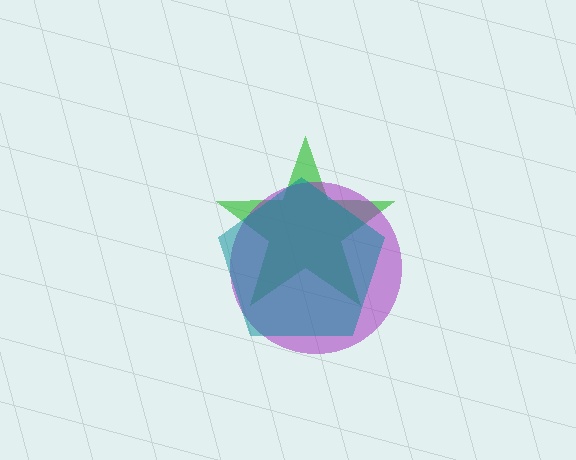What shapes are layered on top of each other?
The layered shapes are: a green star, a purple circle, a teal pentagon.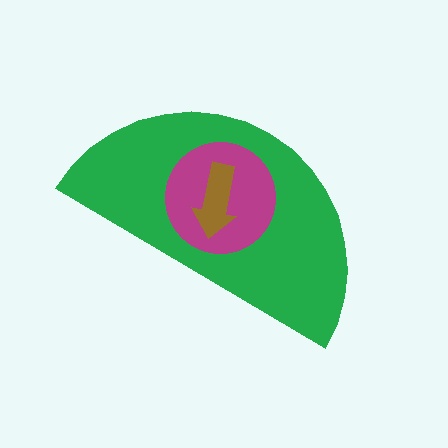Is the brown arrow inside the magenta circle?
Yes.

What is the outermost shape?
The green semicircle.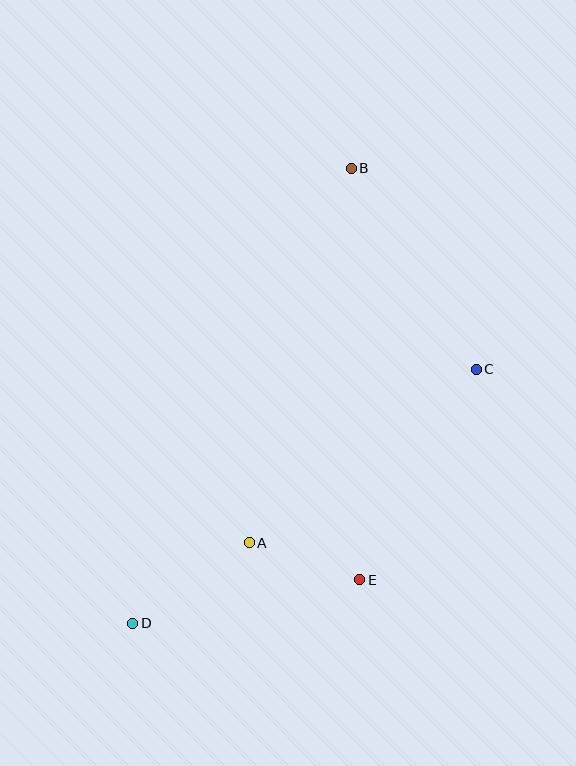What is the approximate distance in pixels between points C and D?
The distance between C and D is approximately 427 pixels.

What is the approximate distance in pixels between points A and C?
The distance between A and C is approximately 286 pixels.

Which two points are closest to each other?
Points A and E are closest to each other.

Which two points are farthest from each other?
Points B and D are farthest from each other.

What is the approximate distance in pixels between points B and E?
The distance between B and E is approximately 412 pixels.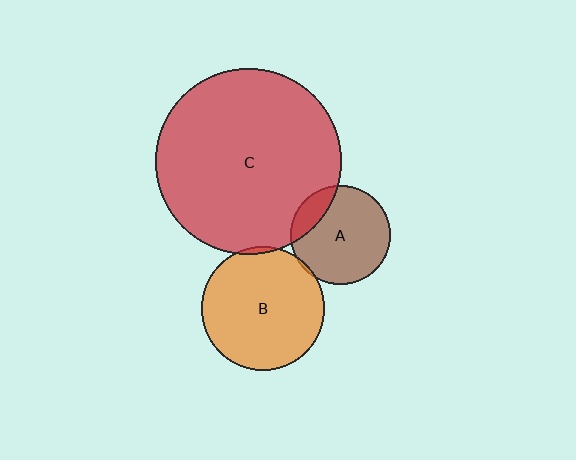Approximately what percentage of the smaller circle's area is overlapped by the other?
Approximately 15%.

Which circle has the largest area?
Circle C (red).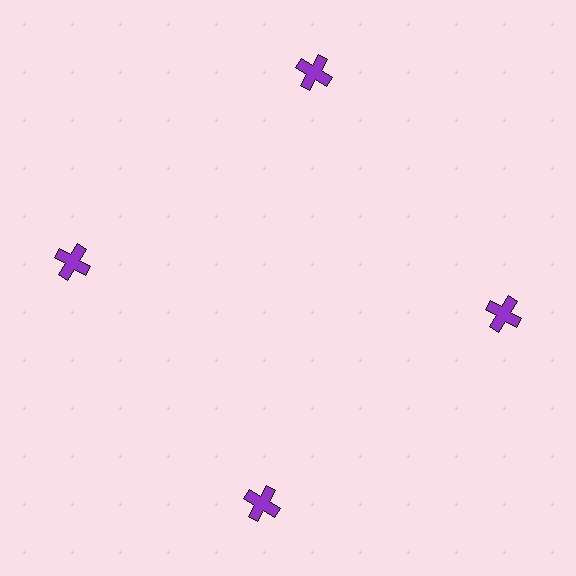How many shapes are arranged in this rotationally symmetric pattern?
There are 4 shapes, arranged in 4 groups of 1.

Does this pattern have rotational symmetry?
Yes, this pattern has 4-fold rotational symmetry. It looks the same after rotating 90 degrees around the center.